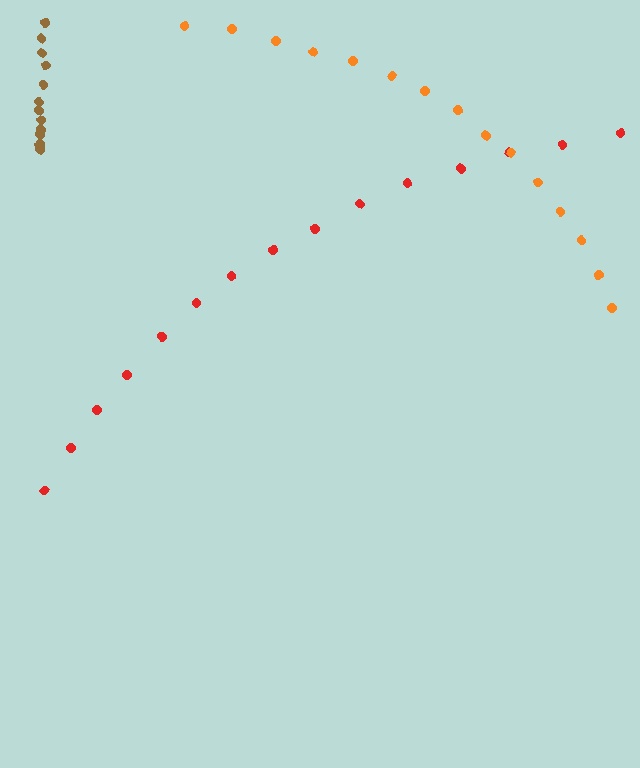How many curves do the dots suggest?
There are 3 distinct paths.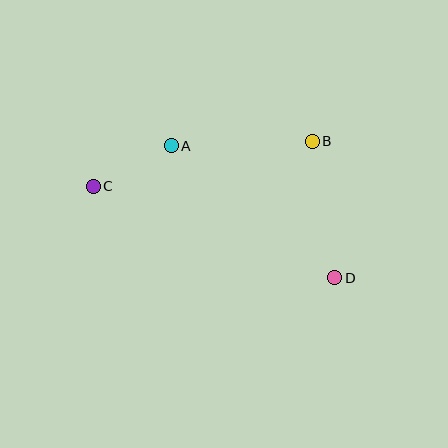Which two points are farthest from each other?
Points C and D are farthest from each other.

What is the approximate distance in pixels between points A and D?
The distance between A and D is approximately 210 pixels.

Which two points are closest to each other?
Points A and C are closest to each other.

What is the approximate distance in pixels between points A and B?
The distance between A and B is approximately 141 pixels.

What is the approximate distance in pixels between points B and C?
The distance between B and C is approximately 223 pixels.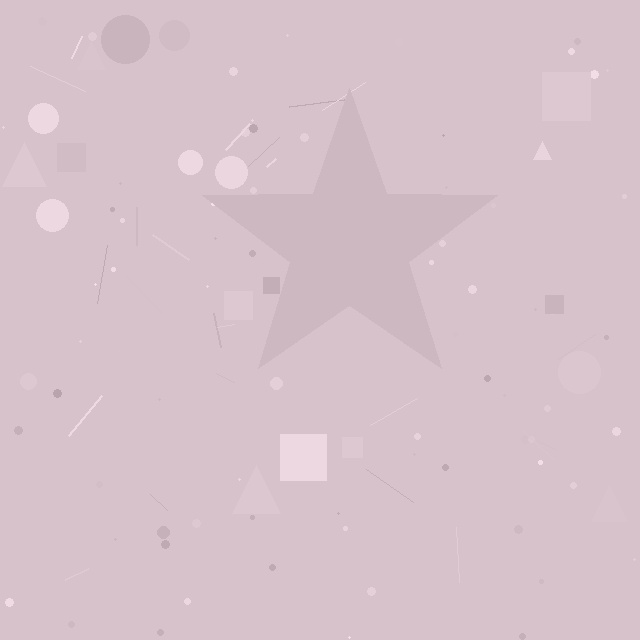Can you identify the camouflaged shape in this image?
The camouflaged shape is a star.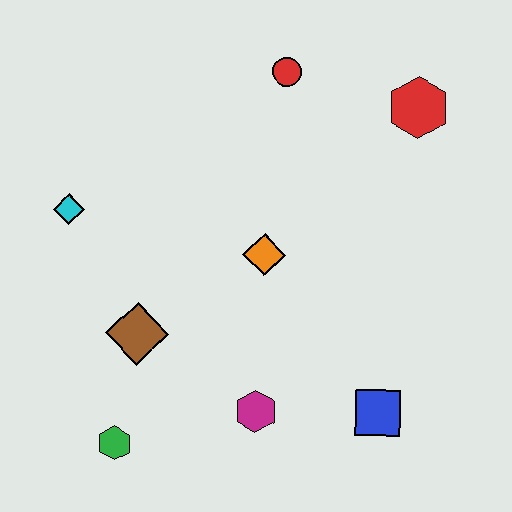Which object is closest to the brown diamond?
The green hexagon is closest to the brown diamond.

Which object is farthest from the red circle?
The green hexagon is farthest from the red circle.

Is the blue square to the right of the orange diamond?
Yes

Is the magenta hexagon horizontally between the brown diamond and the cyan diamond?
No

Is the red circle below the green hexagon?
No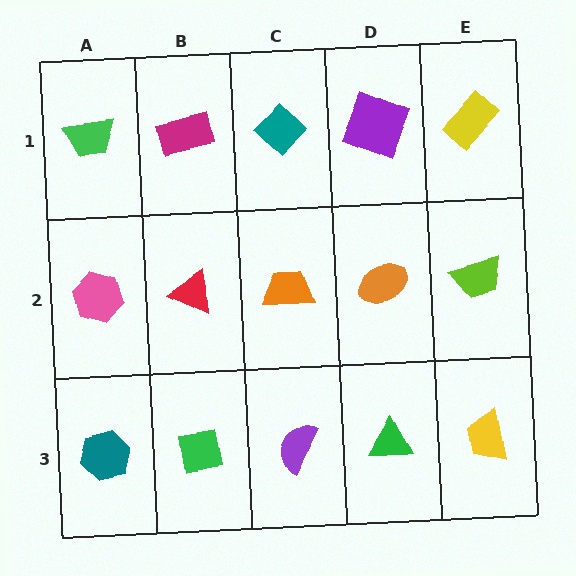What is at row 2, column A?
A pink hexagon.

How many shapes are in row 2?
5 shapes.